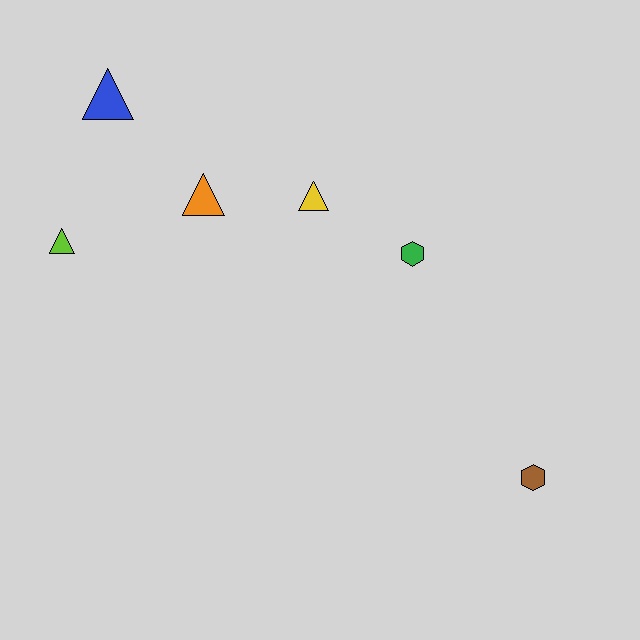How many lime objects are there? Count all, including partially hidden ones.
There is 1 lime object.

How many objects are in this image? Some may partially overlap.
There are 6 objects.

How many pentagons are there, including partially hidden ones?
There are no pentagons.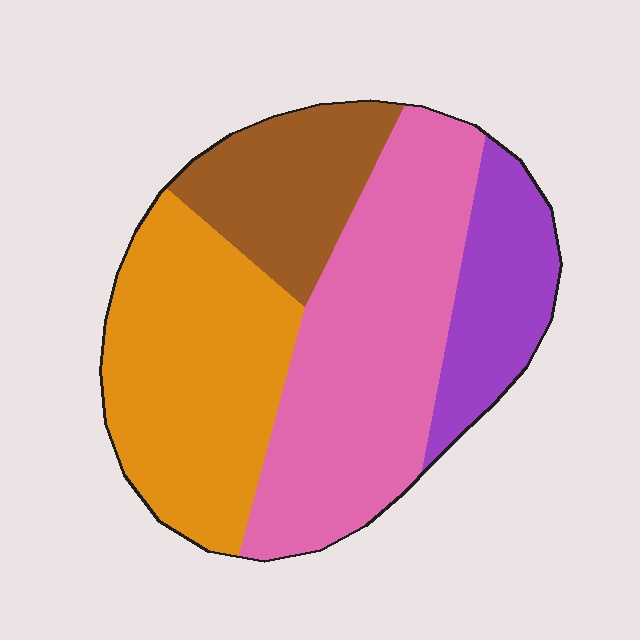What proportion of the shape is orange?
Orange covers 31% of the shape.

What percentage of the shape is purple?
Purple takes up about one sixth (1/6) of the shape.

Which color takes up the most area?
Pink, at roughly 40%.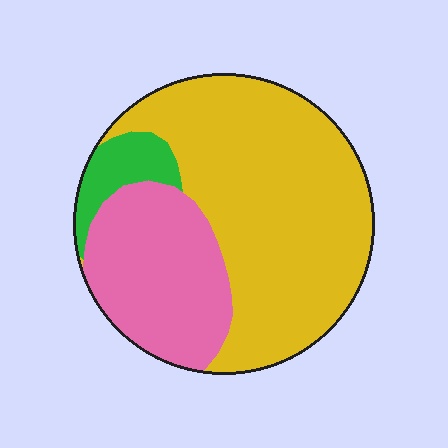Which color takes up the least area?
Green, at roughly 10%.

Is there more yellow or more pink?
Yellow.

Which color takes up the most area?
Yellow, at roughly 65%.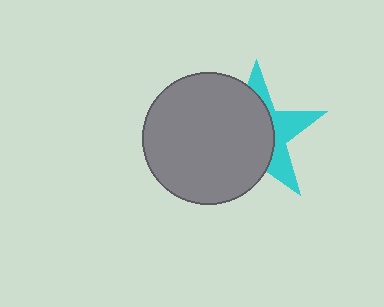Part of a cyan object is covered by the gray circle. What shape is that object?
It is a star.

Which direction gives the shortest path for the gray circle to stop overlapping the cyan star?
Moving left gives the shortest separation.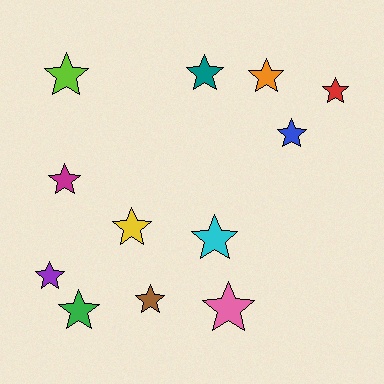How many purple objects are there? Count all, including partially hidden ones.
There is 1 purple object.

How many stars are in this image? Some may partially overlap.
There are 12 stars.